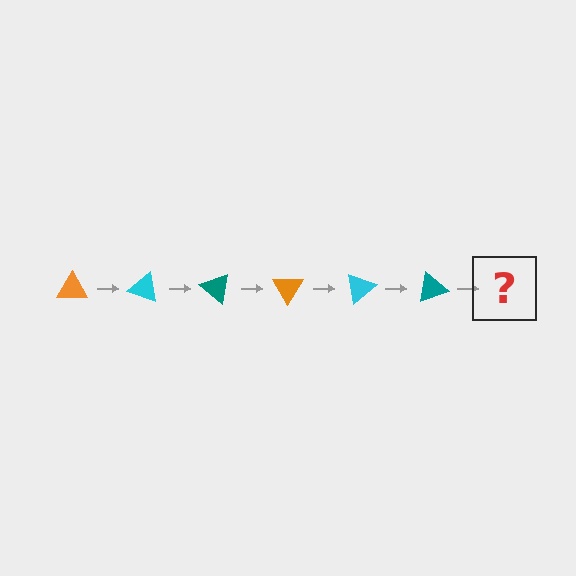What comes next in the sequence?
The next element should be an orange triangle, rotated 120 degrees from the start.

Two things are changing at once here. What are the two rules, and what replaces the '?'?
The two rules are that it rotates 20 degrees each step and the color cycles through orange, cyan, and teal. The '?' should be an orange triangle, rotated 120 degrees from the start.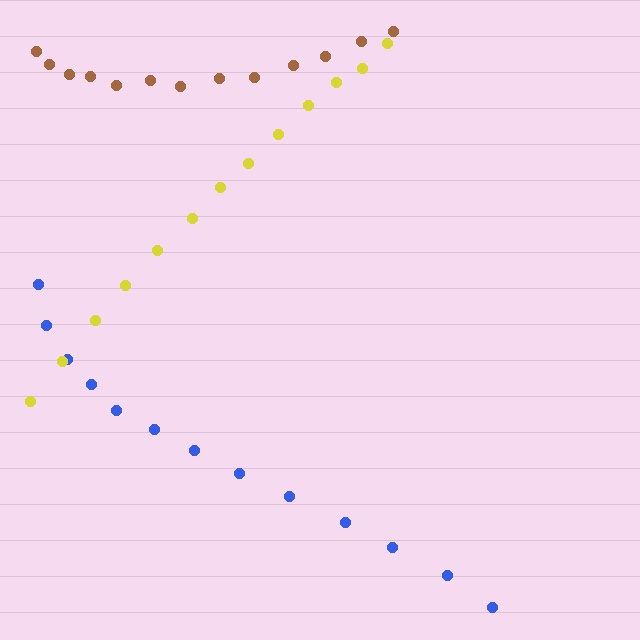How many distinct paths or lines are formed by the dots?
There are 3 distinct paths.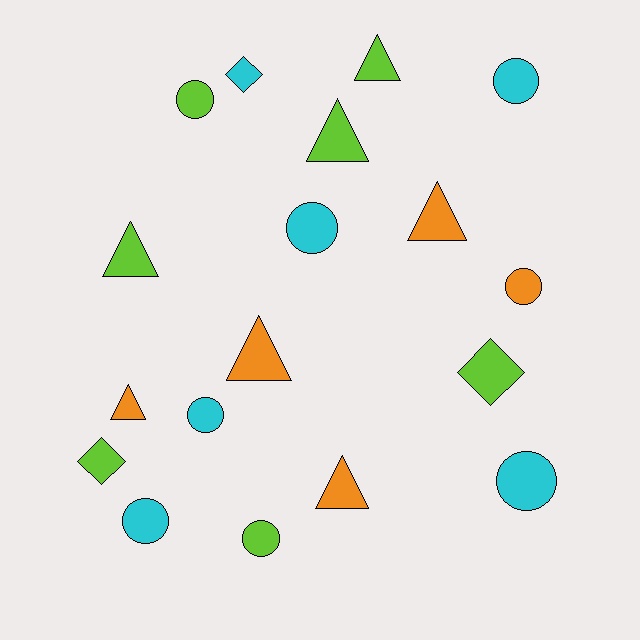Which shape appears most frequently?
Circle, with 8 objects.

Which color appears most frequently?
Lime, with 7 objects.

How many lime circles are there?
There are 2 lime circles.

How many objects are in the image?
There are 18 objects.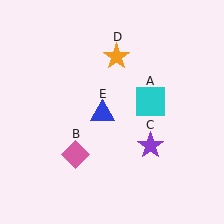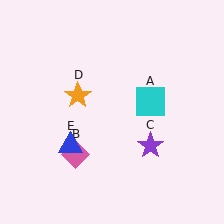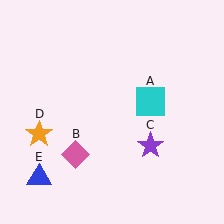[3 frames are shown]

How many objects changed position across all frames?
2 objects changed position: orange star (object D), blue triangle (object E).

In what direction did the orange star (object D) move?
The orange star (object D) moved down and to the left.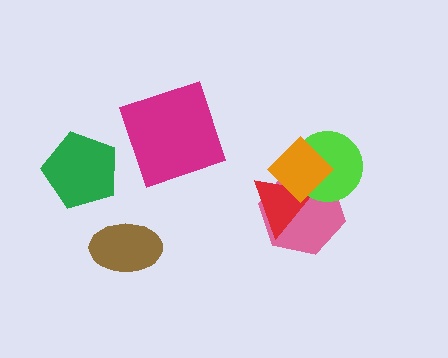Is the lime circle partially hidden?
Yes, it is partially covered by another shape.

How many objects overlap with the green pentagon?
0 objects overlap with the green pentagon.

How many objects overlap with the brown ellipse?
0 objects overlap with the brown ellipse.